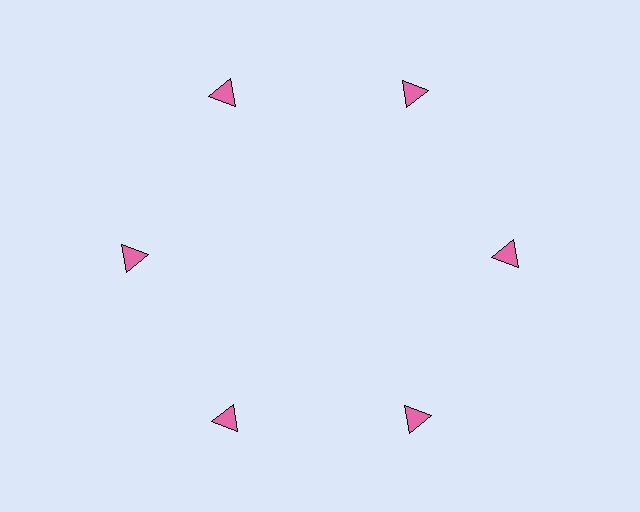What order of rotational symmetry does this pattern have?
This pattern has 6-fold rotational symmetry.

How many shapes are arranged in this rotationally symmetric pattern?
There are 6 shapes, arranged in 6 groups of 1.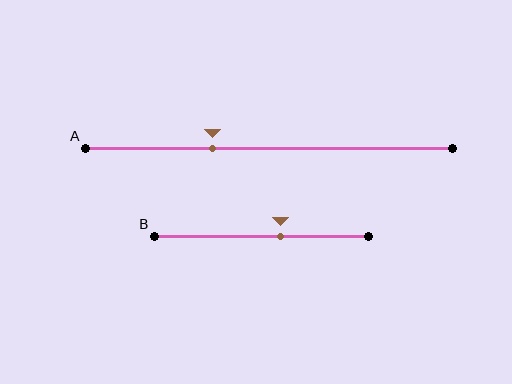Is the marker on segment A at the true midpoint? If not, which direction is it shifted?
No, the marker on segment A is shifted to the left by about 15% of the segment length.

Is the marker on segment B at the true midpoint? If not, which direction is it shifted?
No, the marker on segment B is shifted to the right by about 9% of the segment length.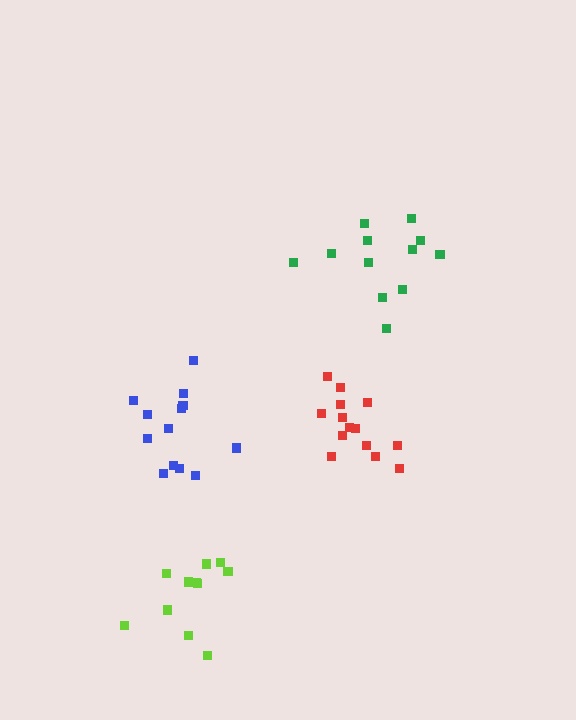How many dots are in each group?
Group 1: 13 dots, Group 2: 11 dots, Group 3: 14 dots, Group 4: 12 dots (50 total).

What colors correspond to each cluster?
The clusters are colored: blue, lime, red, green.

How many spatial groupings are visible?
There are 4 spatial groupings.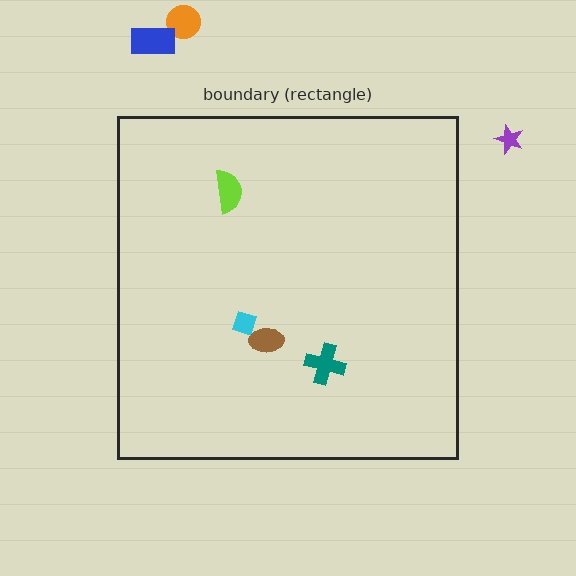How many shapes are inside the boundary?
4 inside, 3 outside.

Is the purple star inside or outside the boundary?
Outside.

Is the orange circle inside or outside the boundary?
Outside.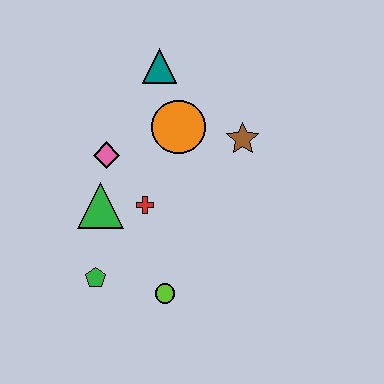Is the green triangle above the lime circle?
Yes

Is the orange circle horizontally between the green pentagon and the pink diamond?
No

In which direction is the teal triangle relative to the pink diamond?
The teal triangle is above the pink diamond.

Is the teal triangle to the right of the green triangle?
Yes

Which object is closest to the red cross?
The green triangle is closest to the red cross.